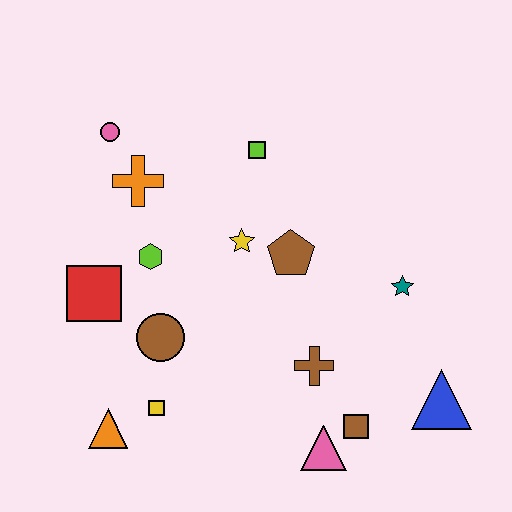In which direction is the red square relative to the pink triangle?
The red square is to the left of the pink triangle.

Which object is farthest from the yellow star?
The blue triangle is farthest from the yellow star.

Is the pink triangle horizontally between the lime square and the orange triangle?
No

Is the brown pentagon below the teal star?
No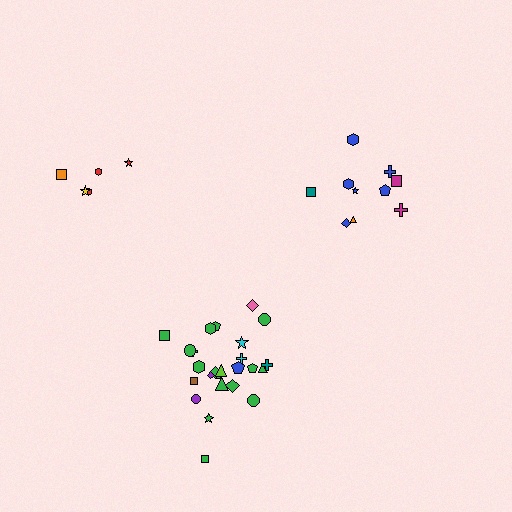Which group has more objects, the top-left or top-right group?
The top-right group.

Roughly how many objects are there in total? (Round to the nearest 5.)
Roughly 40 objects in total.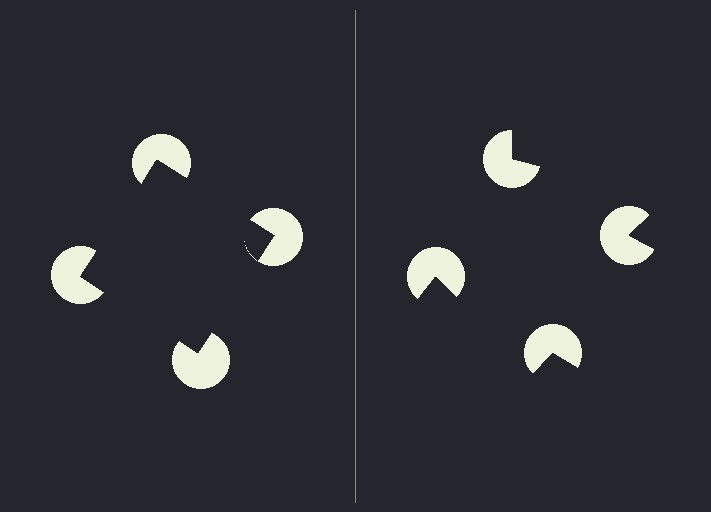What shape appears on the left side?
An illusory square.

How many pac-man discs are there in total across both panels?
8 — 4 on each side.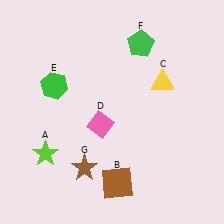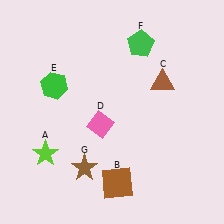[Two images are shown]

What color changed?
The triangle (C) changed from yellow in Image 1 to brown in Image 2.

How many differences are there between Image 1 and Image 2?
There is 1 difference between the two images.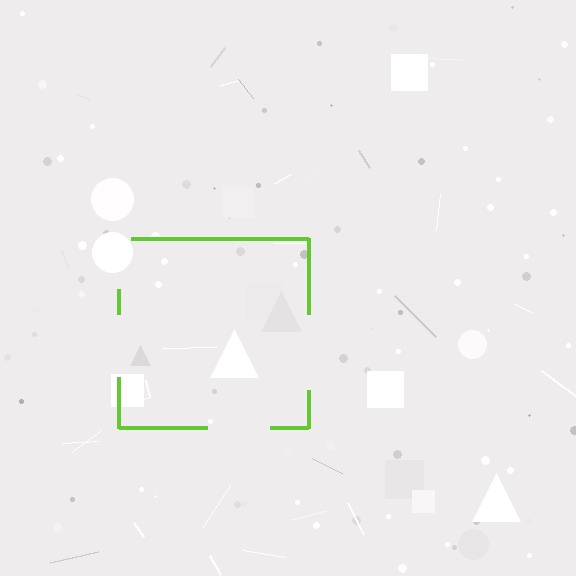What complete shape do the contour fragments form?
The contour fragments form a square.